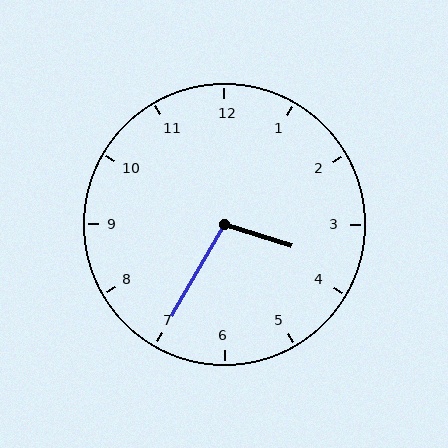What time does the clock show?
3:35.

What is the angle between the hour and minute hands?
Approximately 102 degrees.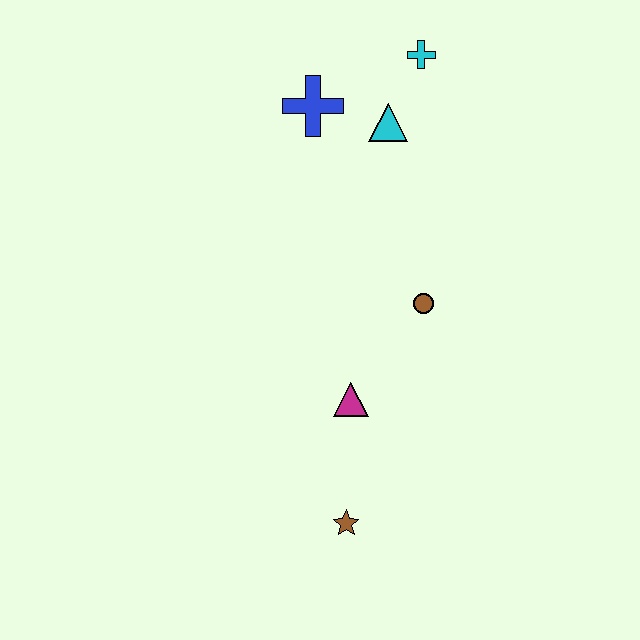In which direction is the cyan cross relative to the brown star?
The cyan cross is above the brown star.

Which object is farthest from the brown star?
The cyan cross is farthest from the brown star.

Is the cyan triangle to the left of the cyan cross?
Yes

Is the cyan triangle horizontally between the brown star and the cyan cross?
Yes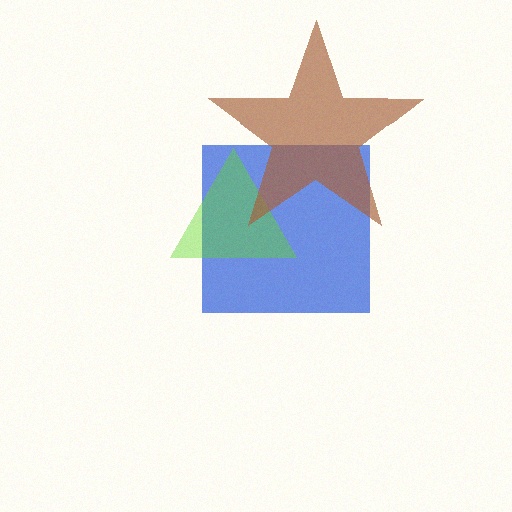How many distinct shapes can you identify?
There are 3 distinct shapes: a blue square, a lime triangle, a brown star.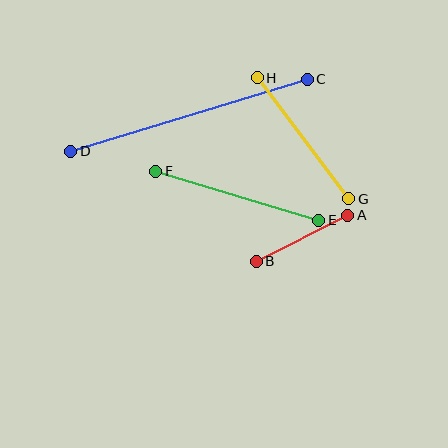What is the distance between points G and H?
The distance is approximately 152 pixels.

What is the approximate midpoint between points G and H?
The midpoint is at approximately (303, 138) pixels.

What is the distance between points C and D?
The distance is approximately 248 pixels.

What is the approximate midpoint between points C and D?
The midpoint is at approximately (189, 115) pixels.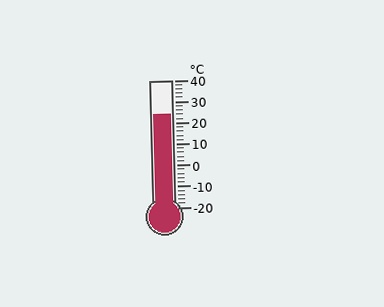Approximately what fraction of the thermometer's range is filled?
The thermometer is filled to approximately 75% of its range.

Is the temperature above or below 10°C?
The temperature is above 10°C.